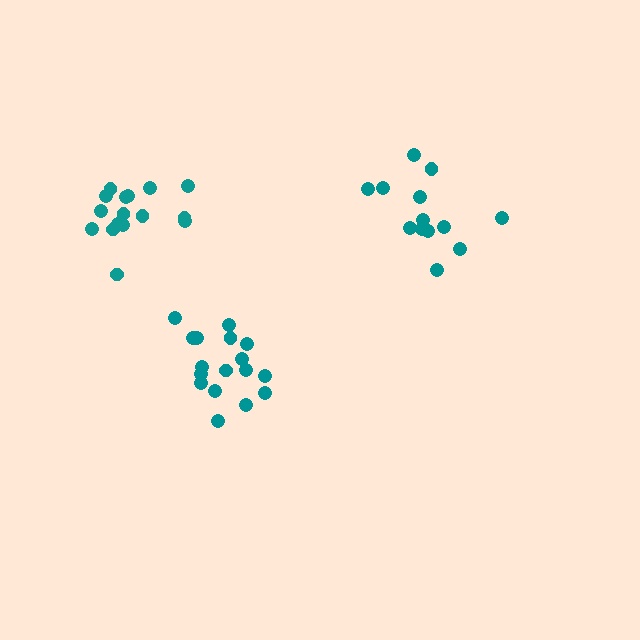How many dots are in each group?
Group 1: 13 dots, Group 2: 17 dots, Group 3: 16 dots (46 total).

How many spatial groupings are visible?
There are 3 spatial groupings.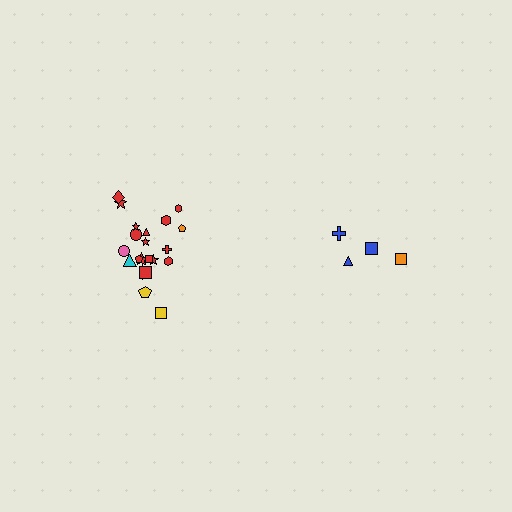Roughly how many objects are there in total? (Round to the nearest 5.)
Roughly 30 objects in total.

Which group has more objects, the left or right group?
The left group.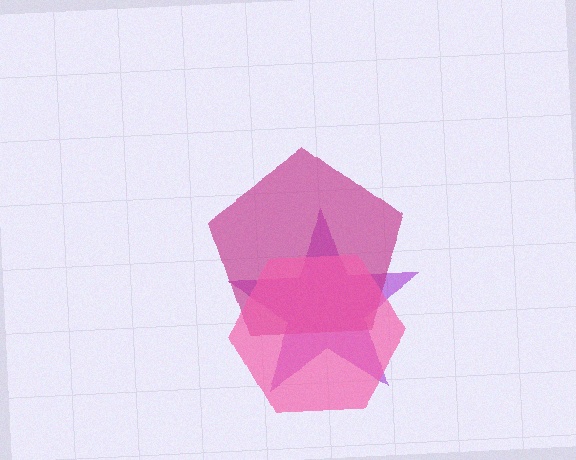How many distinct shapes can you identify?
There are 3 distinct shapes: a purple star, a magenta pentagon, a pink hexagon.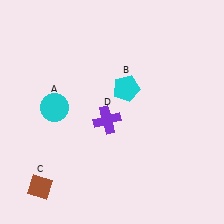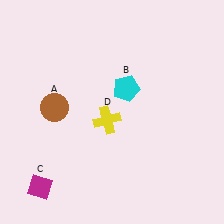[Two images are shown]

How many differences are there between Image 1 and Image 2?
There are 3 differences between the two images.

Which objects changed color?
A changed from cyan to brown. C changed from brown to magenta. D changed from purple to yellow.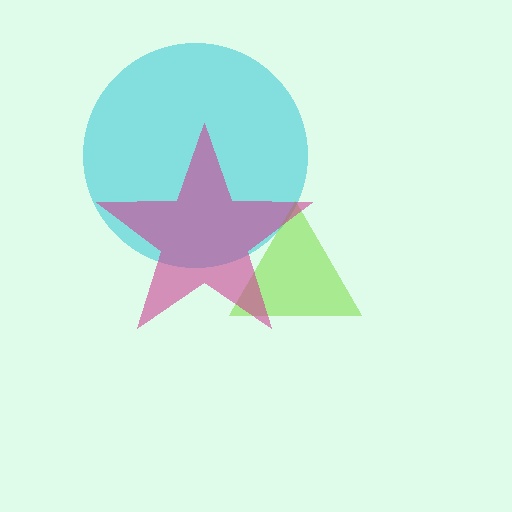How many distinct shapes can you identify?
There are 3 distinct shapes: a cyan circle, a lime triangle, a magenta star.